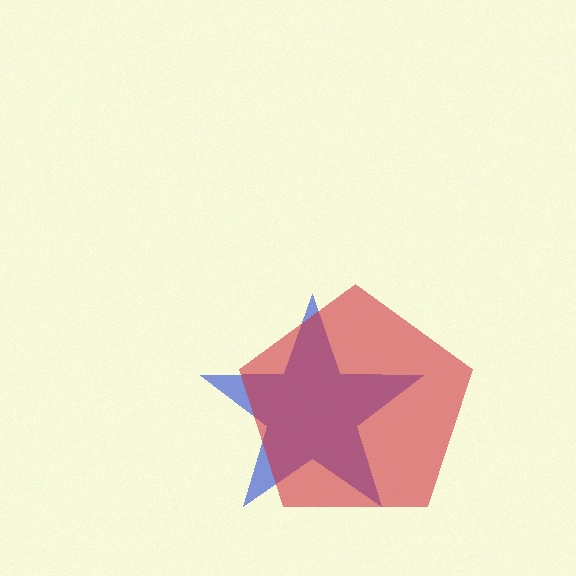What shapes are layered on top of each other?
The layered shapes are: a blue star, a red pentagon.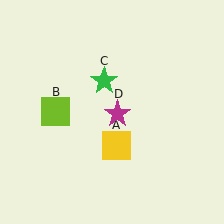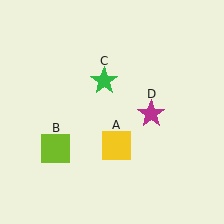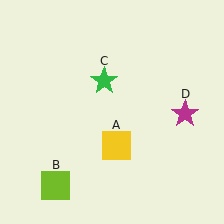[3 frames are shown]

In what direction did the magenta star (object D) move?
The magenta star (object D) moved right.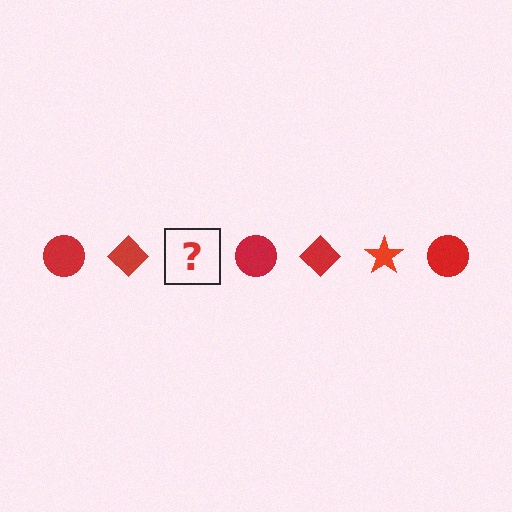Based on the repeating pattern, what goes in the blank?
The blank should be a red star.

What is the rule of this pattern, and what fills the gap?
The rule is that the pattern cycles through circle, diamond, star shapes in red. The gap should be filled with a red star.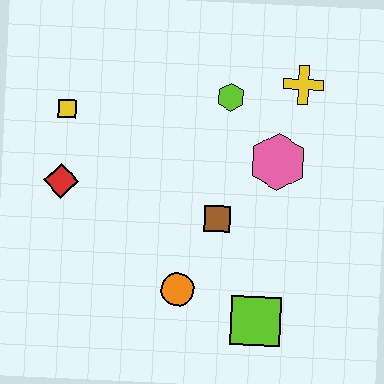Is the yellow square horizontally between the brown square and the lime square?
No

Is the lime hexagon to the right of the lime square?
No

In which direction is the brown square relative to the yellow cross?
The brown square is below the yellow cross.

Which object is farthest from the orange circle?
The yellow cross is farthest from the orange circle.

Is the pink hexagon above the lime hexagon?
No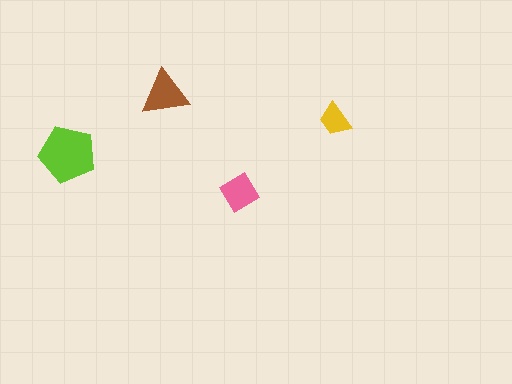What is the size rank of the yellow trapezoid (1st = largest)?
4th.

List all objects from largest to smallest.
The lime pentagon, the brown triangle, the pink diamond, the yellow trapezoid.